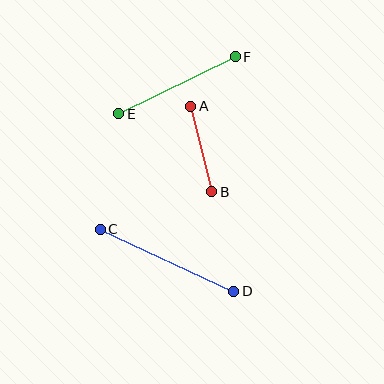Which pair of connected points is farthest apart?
Points C and D are farthest apart.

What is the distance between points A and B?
The distance is approximately 88 pixels.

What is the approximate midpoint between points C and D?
The midpoint is at approximately (167, 260) pixels.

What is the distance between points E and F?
The distance is approximately 130 pixels.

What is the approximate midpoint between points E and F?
The midpoint is at approximately (177, 85) pixels.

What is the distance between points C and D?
The distance is approximately 147 pixels.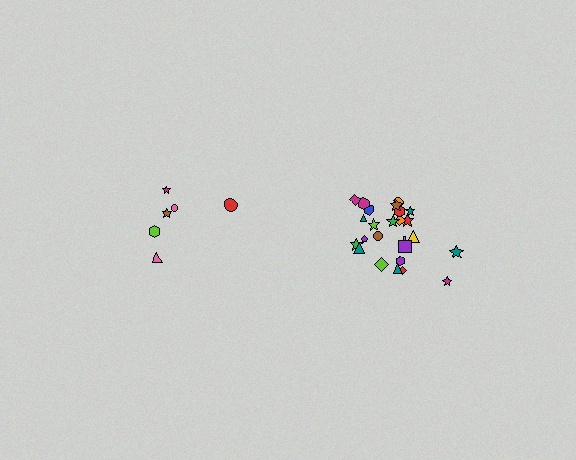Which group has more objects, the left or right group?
The right group.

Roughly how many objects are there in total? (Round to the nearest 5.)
Roughly 30 objects in total.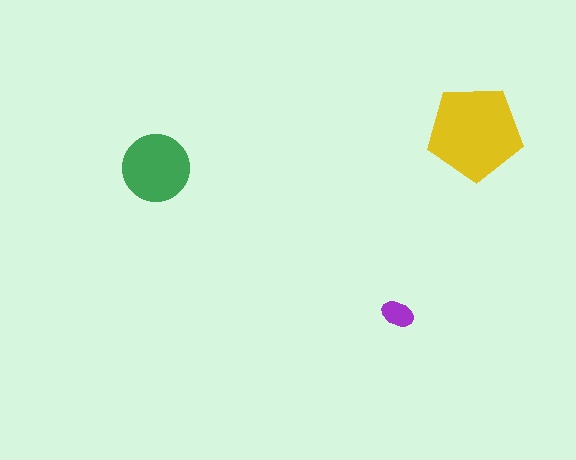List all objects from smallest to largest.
The purple ellipse, the green circle, the yellow pentagon.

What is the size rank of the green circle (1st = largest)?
2nd.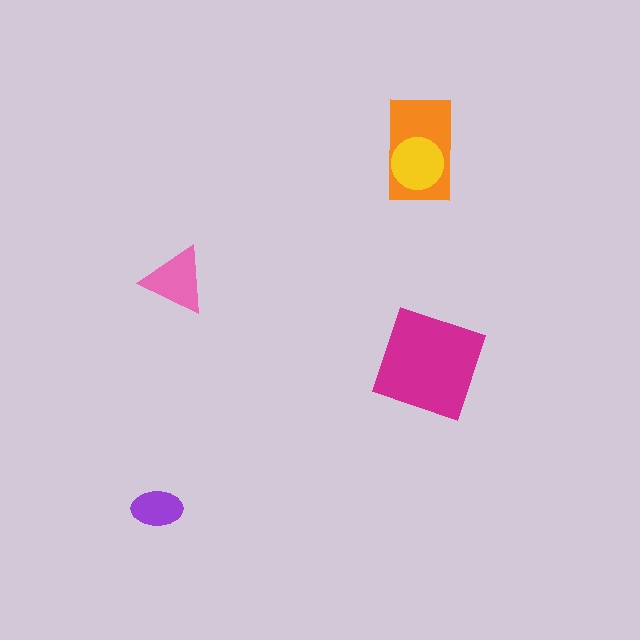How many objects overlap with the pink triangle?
0 objects overlap with the pink triangle.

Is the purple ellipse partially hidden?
No, no other shape covers it.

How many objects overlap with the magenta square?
0 objects overlap with the magenta square.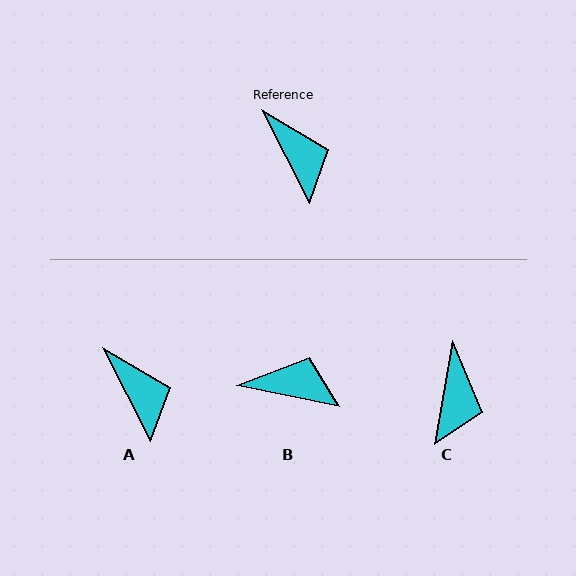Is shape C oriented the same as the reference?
No, it is off by about 37 degrees.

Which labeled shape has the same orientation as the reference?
A.